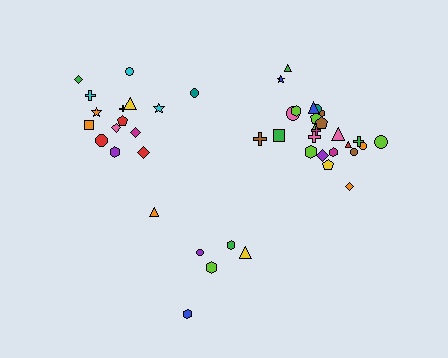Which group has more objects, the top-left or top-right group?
The top-right group.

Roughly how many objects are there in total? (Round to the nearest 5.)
Roughly 45 objects in total.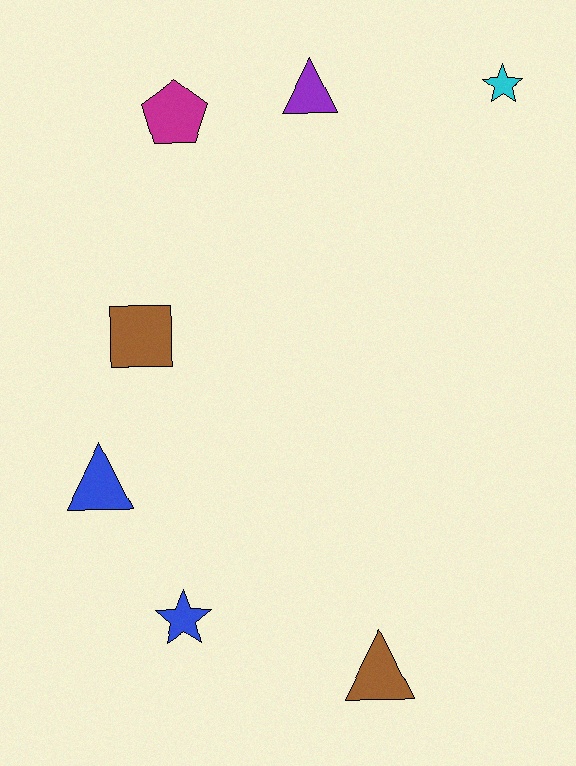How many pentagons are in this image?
There is 1 pentagon.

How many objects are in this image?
There are 7 objects.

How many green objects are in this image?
There are no green objects.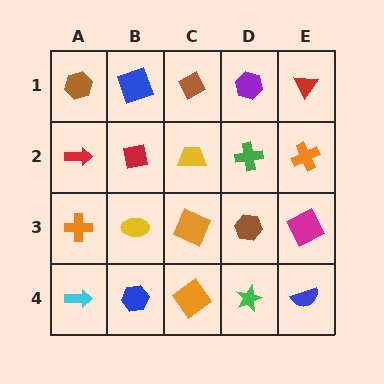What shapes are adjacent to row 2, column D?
A purple hexagon (row 1, column D), a brown hexagon (row 3, column D), a yellow trapezoid (row 2, column C), an orange cross (row 2, column E).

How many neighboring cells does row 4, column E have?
2.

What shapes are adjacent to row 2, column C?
A brown diamond (row 1, column C), an orange square (row 3, column C), a red square (row 2, column B), a green cross (row 2, column D).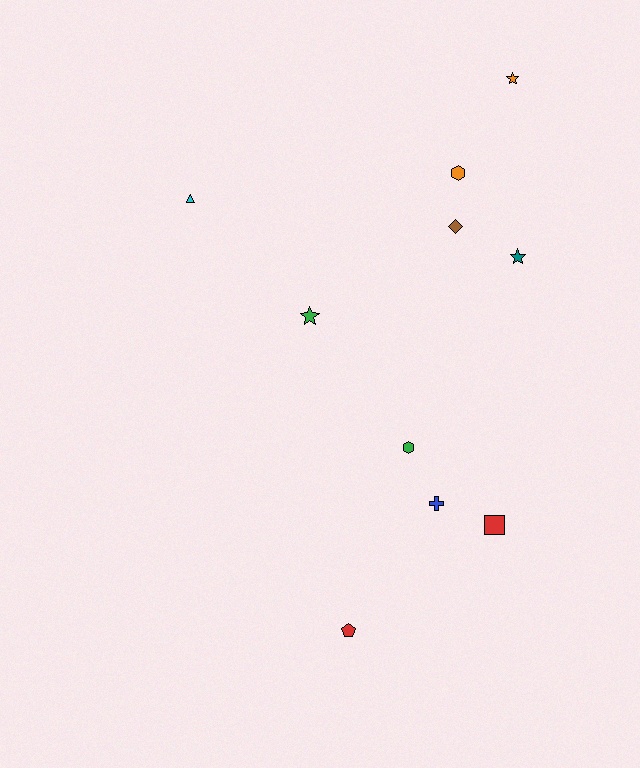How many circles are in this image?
There are no circles.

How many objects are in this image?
There are 10 objects.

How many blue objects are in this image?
There is 1 blue object.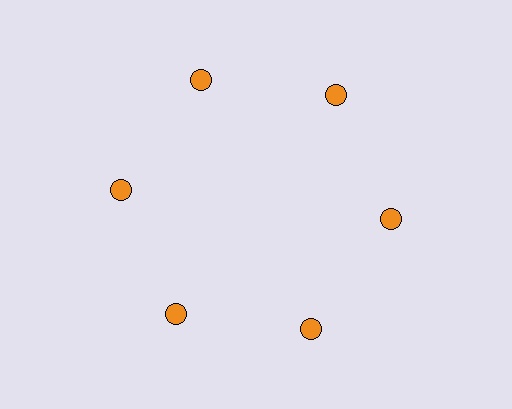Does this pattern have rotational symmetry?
Yes, this pattern has 6-fold rotational symmetry. It looks the same after rotating 60 degrees around the center.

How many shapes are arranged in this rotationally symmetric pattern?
There are 6 shapes, arranged in 6 groups of 1.